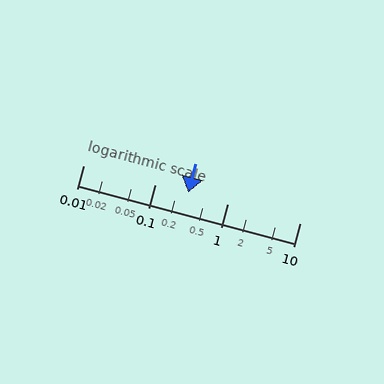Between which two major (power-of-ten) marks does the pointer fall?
The pointer is between 0.1 and 1.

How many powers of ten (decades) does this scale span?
The scale spans 3 decades, from 0.01 to 10.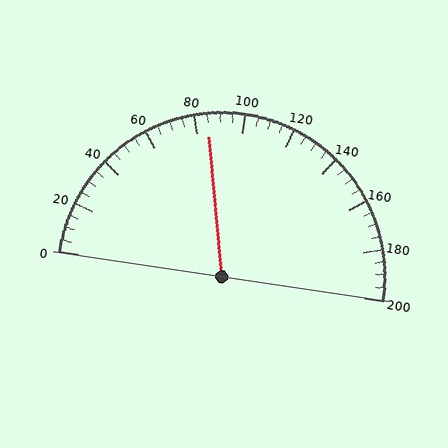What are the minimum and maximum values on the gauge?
The gauge ranges from 0 to 200.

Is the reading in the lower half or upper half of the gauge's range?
The reading is in the lower half of the range (0 to 200).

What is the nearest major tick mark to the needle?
The nearest major tick mark is 80.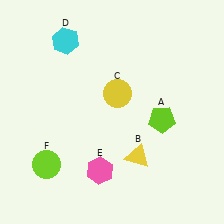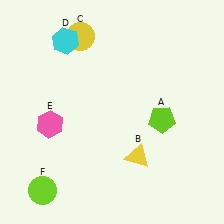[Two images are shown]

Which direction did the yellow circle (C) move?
The yellow circle (C) moved up.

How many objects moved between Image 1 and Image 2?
3 objects moved between the two images.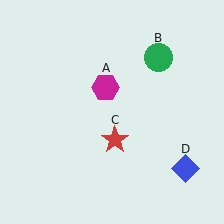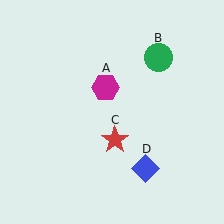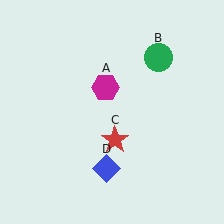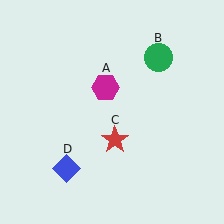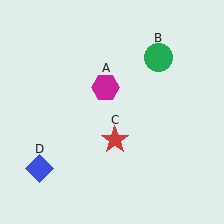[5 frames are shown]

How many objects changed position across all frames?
1 object changed position: blue diamond (object D).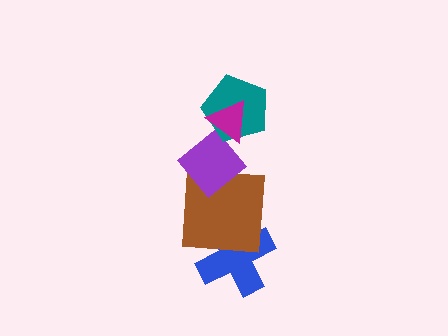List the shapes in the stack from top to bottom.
From top to bottom: the magenta triangle, the teal pentagon, the purple diamond, the brown square, the blue cross.